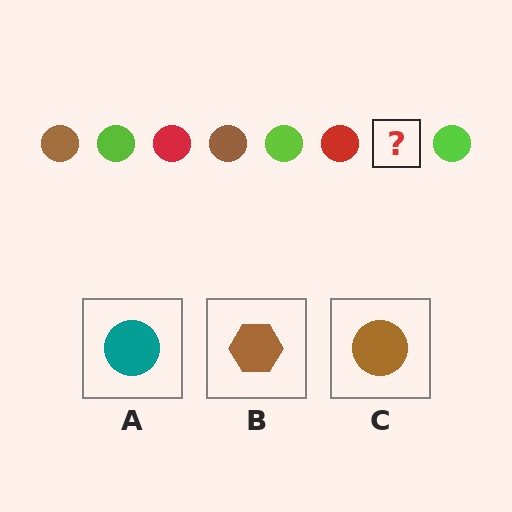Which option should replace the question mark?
Option C.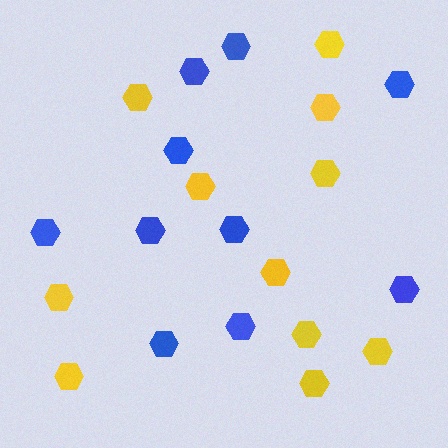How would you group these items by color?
There are 2 groups: one group of blue hexagons (10) and one group of yellow hexagons (11).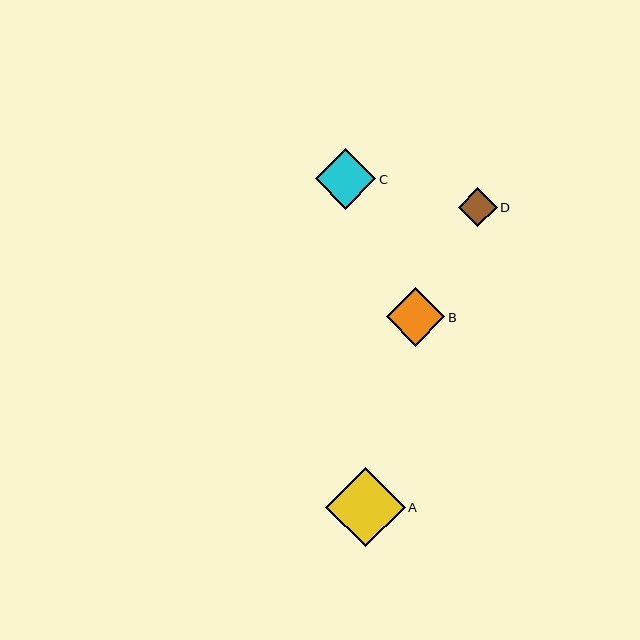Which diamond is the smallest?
Diamond D is the smallest with a size of approximately 39 pixels.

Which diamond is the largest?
Diamond A is the largest with a size of approximately 79 pixels.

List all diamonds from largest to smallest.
From largest to smallest: A, C, B, D.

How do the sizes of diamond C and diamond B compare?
Diamond C and diamond B are approximately the same size.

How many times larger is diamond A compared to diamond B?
Diamond A is approximately 1.4 times the size of diamond B.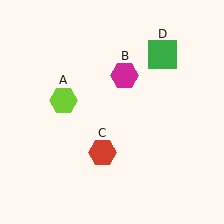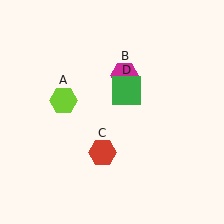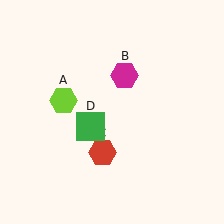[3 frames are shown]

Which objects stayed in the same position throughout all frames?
Lime hexagon (object A) and magenta hexagon (object B) and red hexagon (object C) remained stationary.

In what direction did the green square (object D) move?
The green square (object D) moved down and to the left.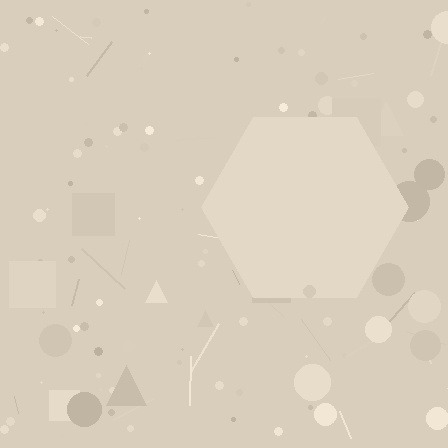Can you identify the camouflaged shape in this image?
The camouflaged shape is a hexagon.